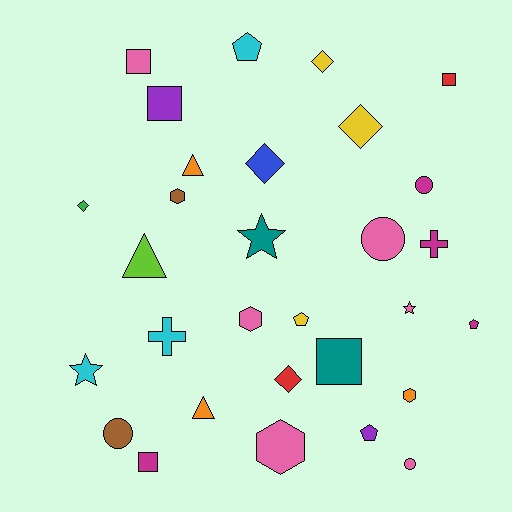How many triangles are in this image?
There are 3 triangles.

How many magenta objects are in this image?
There are 4 magenta objects.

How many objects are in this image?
There are 30 objects.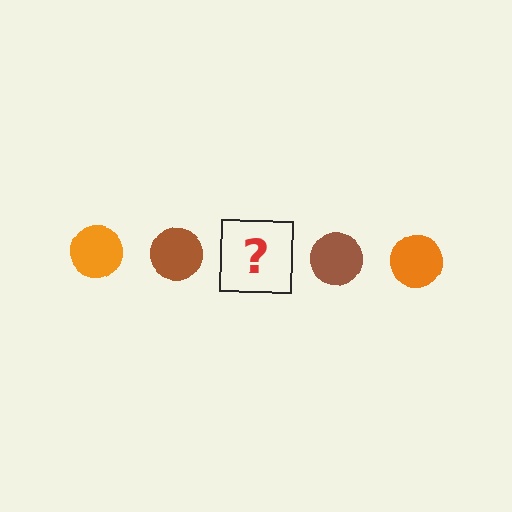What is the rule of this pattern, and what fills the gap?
The rule is that the pattern cycles through orange, brown circles. The gap should be filled with an orange circle.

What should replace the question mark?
The question mark should be replaced with an orange circle.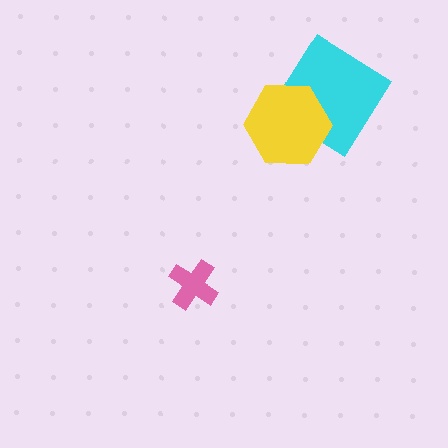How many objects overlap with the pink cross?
0 objects overlap with the pink cross.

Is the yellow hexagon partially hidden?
No, no other shape covers it.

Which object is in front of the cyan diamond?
The yellow hexagon is in front of the cyan diamond.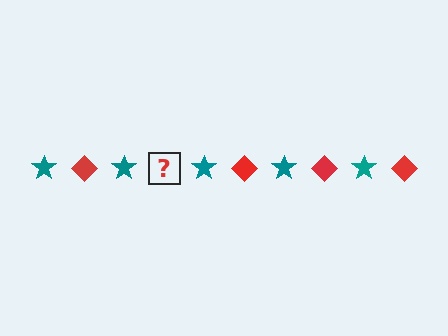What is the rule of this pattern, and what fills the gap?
The rule is that the pattern alternates between teal star and red diamond. The gap should be filled with a red diamond.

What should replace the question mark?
The question mark should be replaced with a red diamond.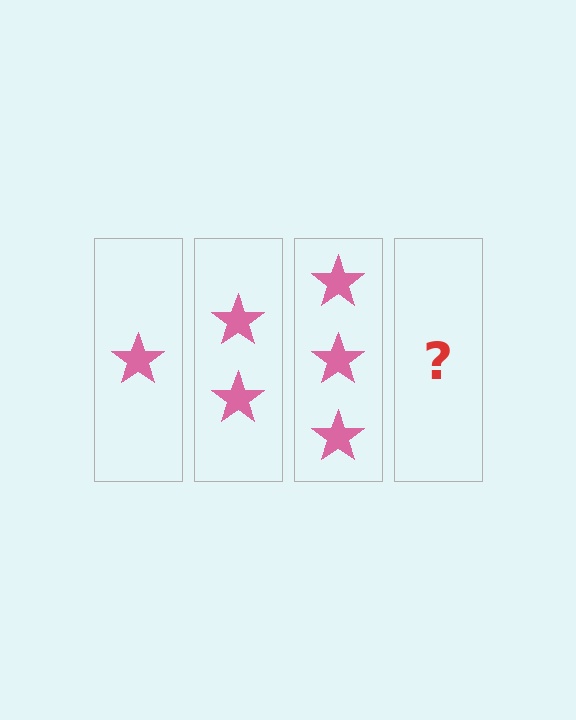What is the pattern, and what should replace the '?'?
The pattern is that each step adds one more star. The '?' should be 4 stars.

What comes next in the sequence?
The next element should be 4 stars.